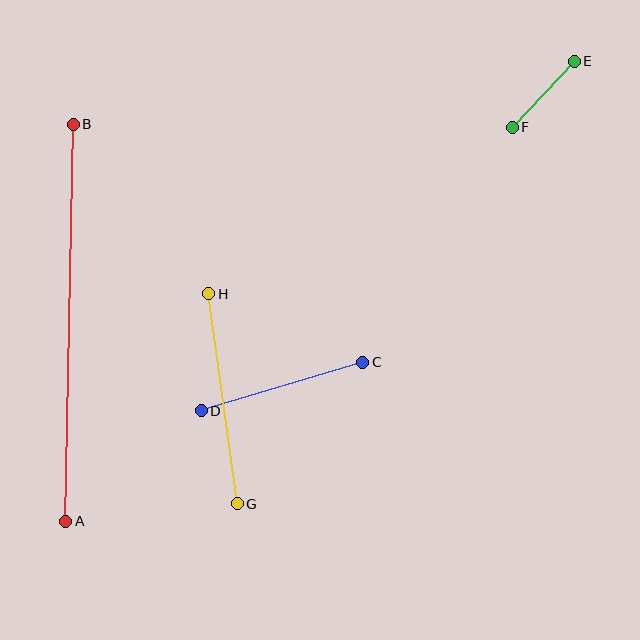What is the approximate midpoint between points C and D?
The midpoint is at approximately (282, 386) pixels.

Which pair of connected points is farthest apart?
Points A and B are farthest apart.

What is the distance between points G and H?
The distance is approximately 212 pixels.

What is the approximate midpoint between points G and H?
The midpoint is at approximately (223, 399) pixels.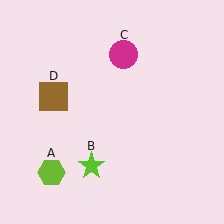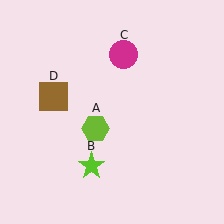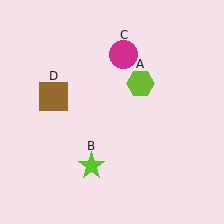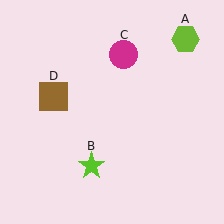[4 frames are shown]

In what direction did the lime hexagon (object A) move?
The lime hexagon (object A) moved up and to the right.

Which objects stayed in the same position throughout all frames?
Lime star (object B) and magenta circle (object C) and brown square (object D) remained stationary.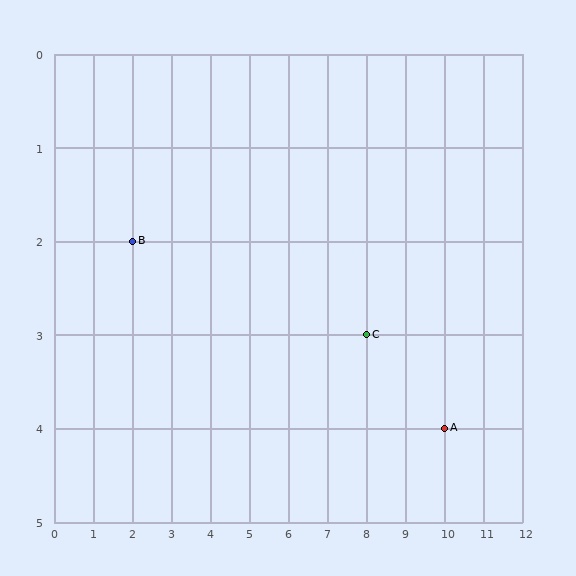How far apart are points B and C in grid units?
Points B and C are 6 columns and 1 row apart (about 6.1 grid units diagonally).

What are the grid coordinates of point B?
Point B is at grid coordinates (2, 2).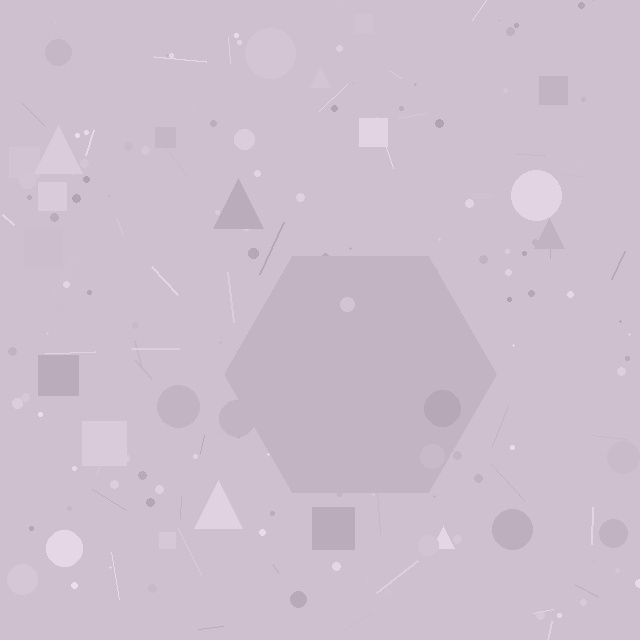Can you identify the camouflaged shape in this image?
The camouflaged shape is a hexagon.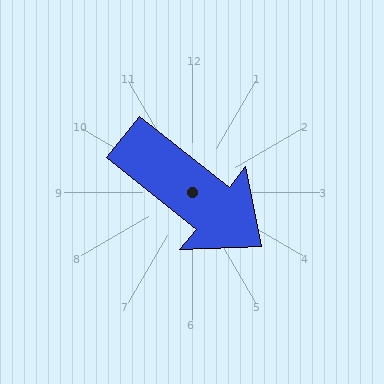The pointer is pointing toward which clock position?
Roughly 4 o'clock.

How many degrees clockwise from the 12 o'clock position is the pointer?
Approximately 128 degrees.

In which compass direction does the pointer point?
Southeast.